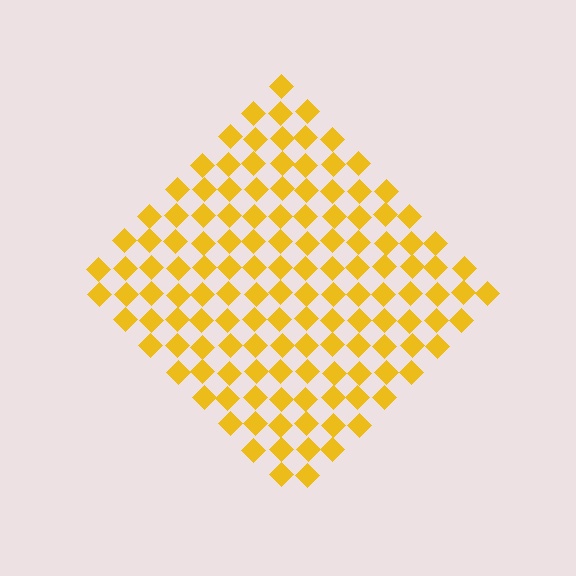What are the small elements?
The small elements are diamonds.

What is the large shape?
The large shape is a diamond.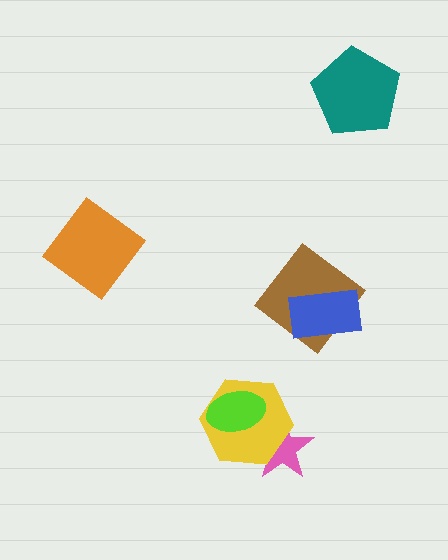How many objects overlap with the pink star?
1 object overlaps with the pink star.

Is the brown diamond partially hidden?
Yes, it is partially covered by another shape.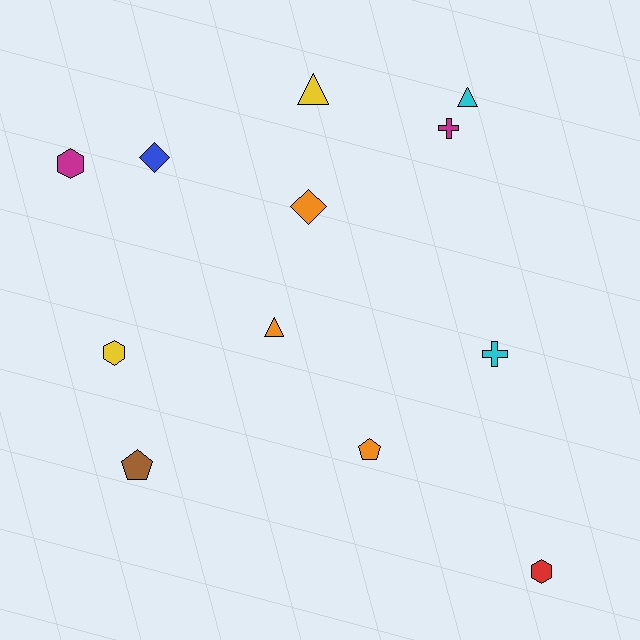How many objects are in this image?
There are 12 objects.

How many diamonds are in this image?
There are 2 diamonds.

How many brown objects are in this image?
There is 1 brown object.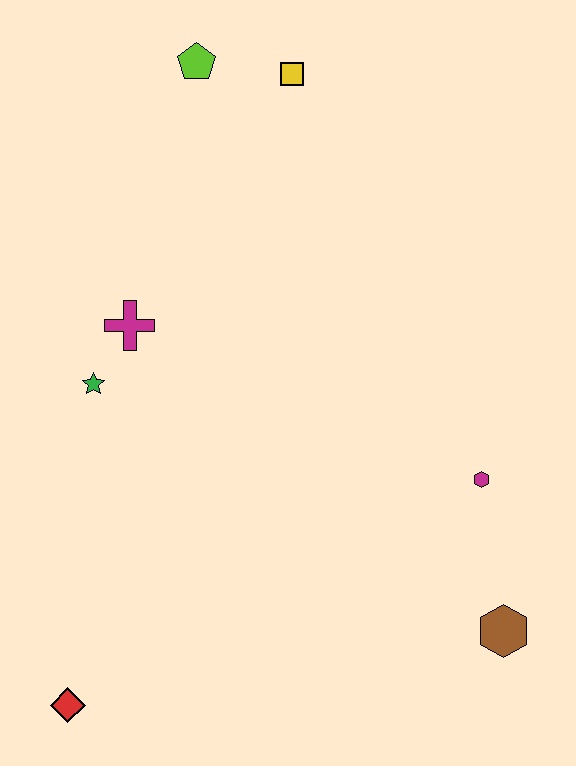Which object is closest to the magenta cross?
The green star is closest to the magenta cross.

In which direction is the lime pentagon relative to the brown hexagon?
The lime pentagon is above the brown hexagon.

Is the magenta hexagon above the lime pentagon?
No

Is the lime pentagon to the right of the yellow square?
No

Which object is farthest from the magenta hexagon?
The lime pentagon is farthest from the magenta hexagon.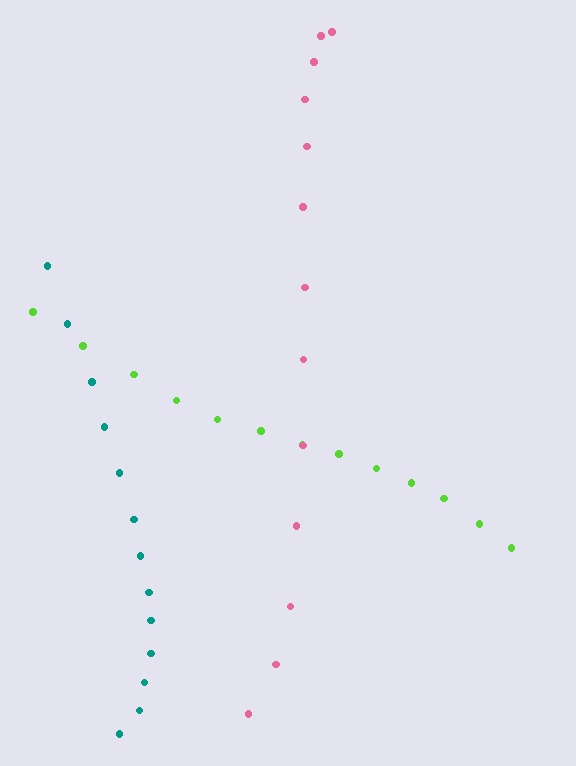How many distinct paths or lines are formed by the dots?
There are 3 distinct paths.